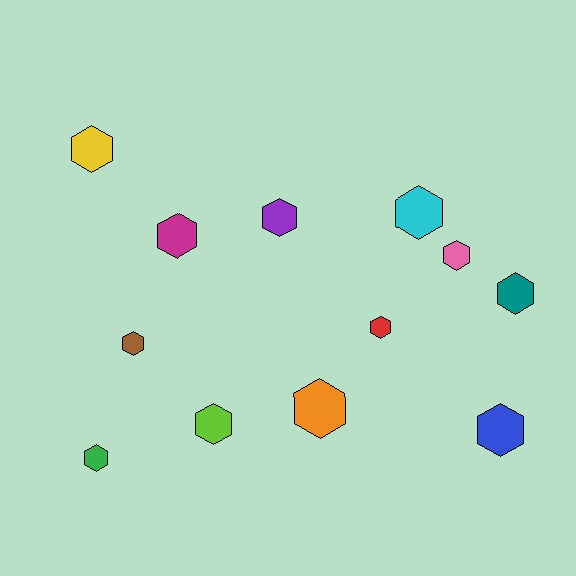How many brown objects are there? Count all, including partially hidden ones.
There is 1 brown object.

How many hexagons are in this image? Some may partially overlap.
There are 12 hexagons.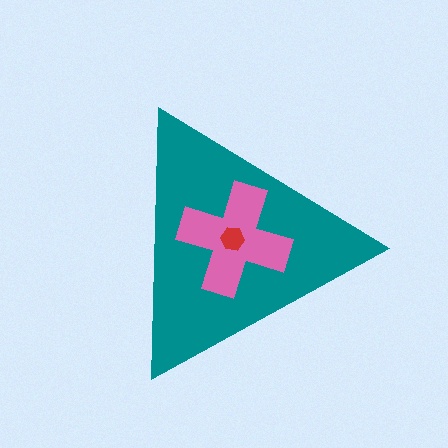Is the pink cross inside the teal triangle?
Yes.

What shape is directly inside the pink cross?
The red hexagon.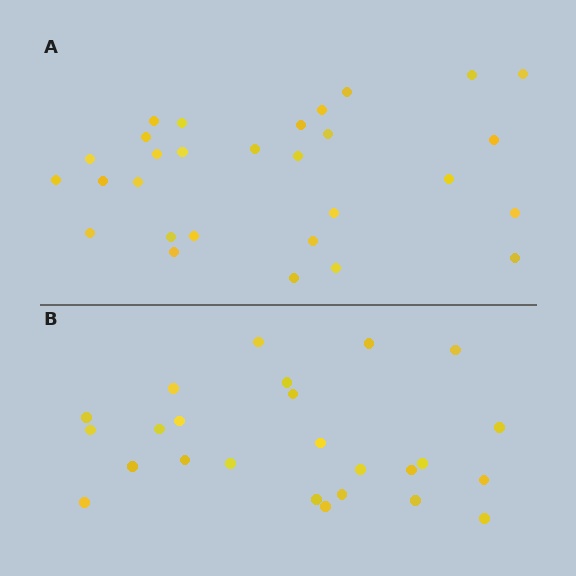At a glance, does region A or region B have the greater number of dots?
Region A (the top region) has more dots.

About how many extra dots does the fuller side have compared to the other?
Region A has about 4 more dots than region B.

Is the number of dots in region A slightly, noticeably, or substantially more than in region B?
Region A has only slightly more — the two regions are fairly close. The ratio is roughly 1.2 to 1.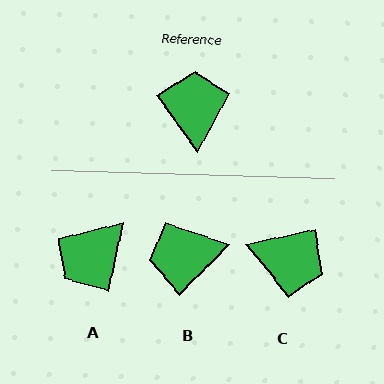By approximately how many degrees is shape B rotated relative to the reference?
Approximately 99 degrees counter-clockwise.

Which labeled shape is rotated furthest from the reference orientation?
A, about 132 degrees away.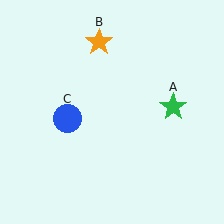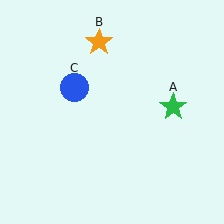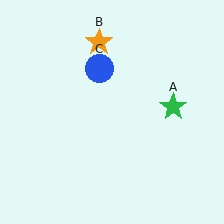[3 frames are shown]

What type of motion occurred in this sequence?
The blue circle (object C) rotated clockwise around the center of the scene.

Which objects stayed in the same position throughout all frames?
Green star (object A) and orange star (object B) remained stationary.